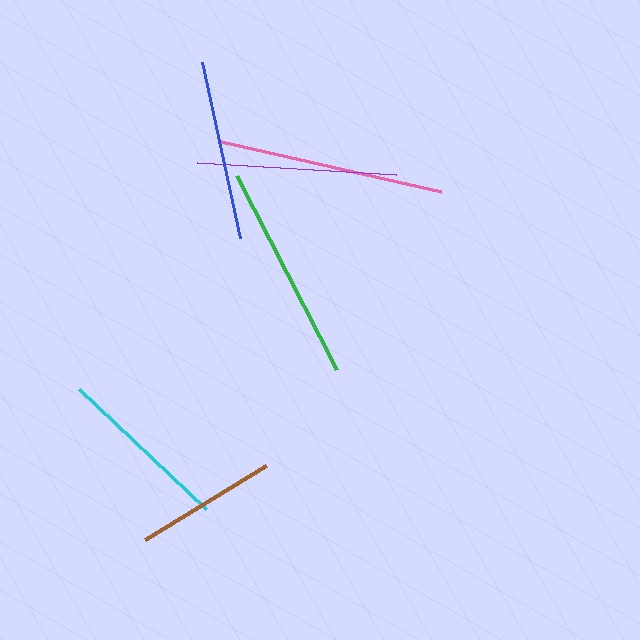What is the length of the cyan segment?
The cyan segment is approximately 175 pixels long.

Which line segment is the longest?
The pink line is the longest at approximately 226 pixels.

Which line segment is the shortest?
The brown line is the shortest at approximately 142 pixels.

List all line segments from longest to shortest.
From longest to shortest: pink, green, purple, blue, cyan, brown.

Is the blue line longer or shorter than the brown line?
The blue line is longer than the brown line.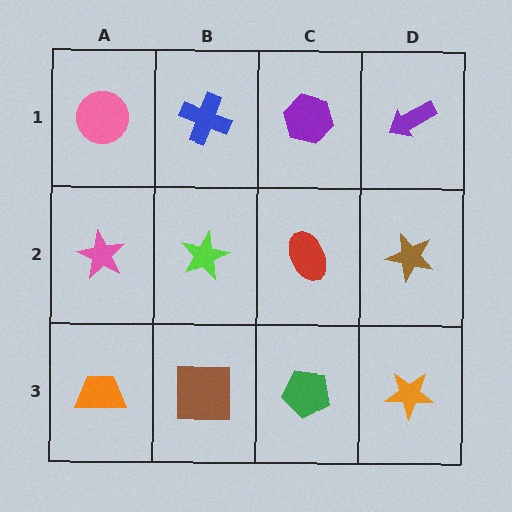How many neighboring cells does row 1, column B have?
3.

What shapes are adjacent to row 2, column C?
A purple hexagon (row 1, column C), a green pentagon (row 3, column C), a lime star (row 2, column B), a brown star (row 2, column D).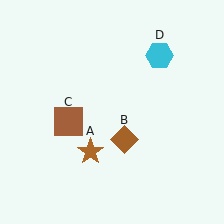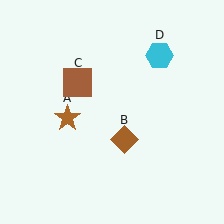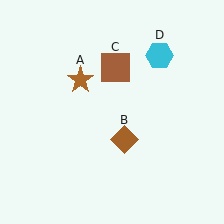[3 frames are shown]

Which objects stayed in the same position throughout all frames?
Brown diamond (object B) and cyan hexagon (object D) remained stationary.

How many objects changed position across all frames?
2 objects changed position: brown star (object A), brown square (object C).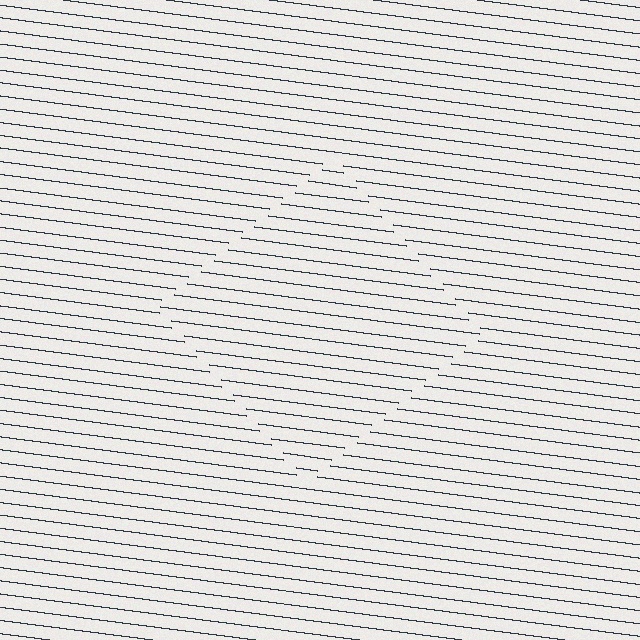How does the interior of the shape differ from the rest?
The interior of the shape contains the same grating, shifted by half a period — the contour is defined by the phase discontinuity where line-ends from the inner and outer gratings abut.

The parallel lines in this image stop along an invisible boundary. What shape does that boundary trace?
An illusory square. The interior of the shape contains the same grating, shifted by half a period — the contour is defined by the phase discontinuity where line-ends from the inner and outer gratings abut.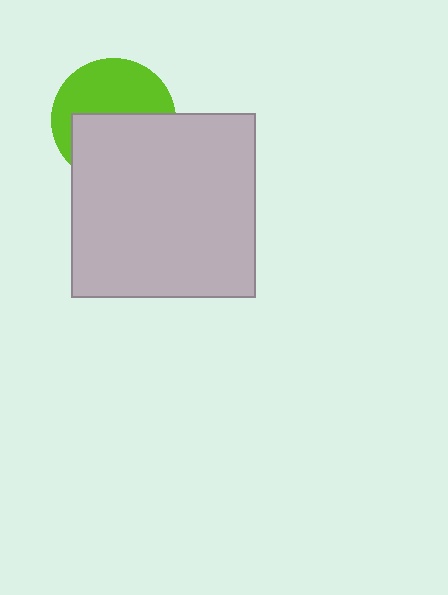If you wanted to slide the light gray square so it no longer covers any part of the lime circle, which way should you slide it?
Slide it down — that is the most direct way to separate the two shapes.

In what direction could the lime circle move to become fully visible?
The lime circle could move up. That would shift it out from behind the light gray square entirely.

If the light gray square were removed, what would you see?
You would see the complete lime circle.